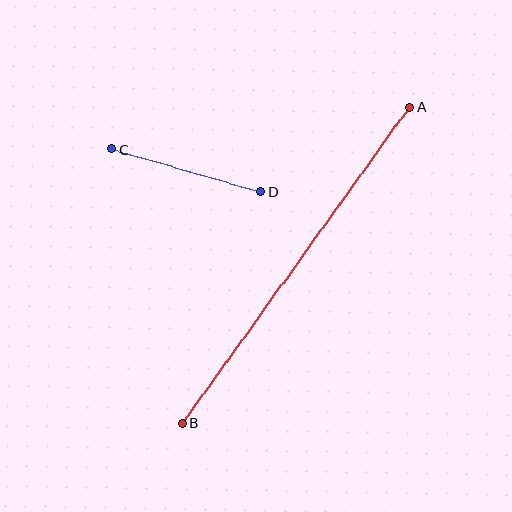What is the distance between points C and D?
The distance is approximately 156 pixels.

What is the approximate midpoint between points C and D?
The midpoint is at approximately (186, 171) pixels.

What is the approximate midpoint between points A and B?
The midpoint is at approximately (296, 265) pixels.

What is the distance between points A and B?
The distance is approximately 390 pixels.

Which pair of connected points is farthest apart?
Points A and B are farthest apart.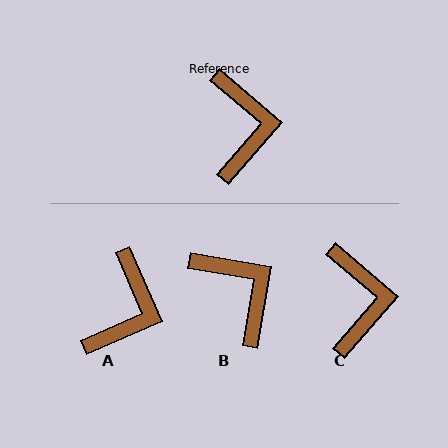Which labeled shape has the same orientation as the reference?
C.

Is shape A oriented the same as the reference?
No, it is off by about 26 degrees.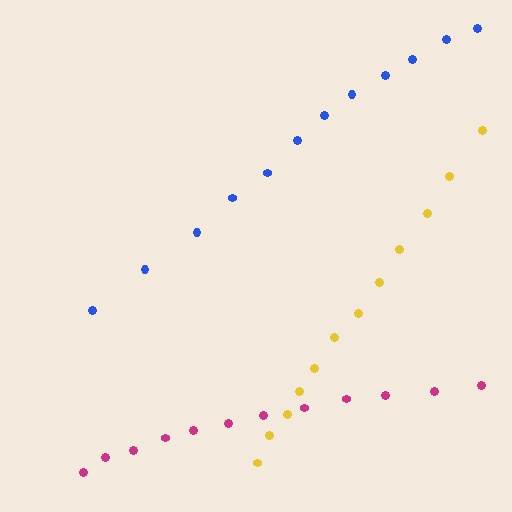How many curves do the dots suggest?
There are 3 distinct paths.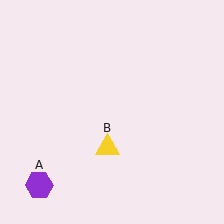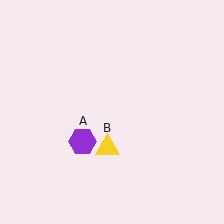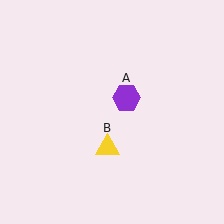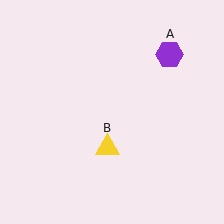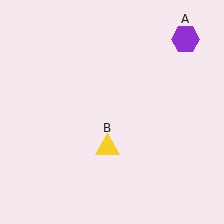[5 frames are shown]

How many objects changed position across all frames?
1 object changed position: purple hexagon (object A).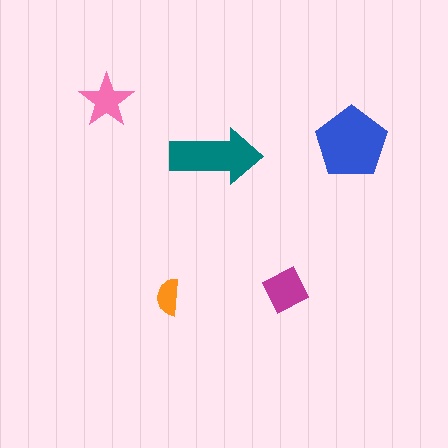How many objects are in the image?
There are 5 objects in the image.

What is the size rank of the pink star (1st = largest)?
4th.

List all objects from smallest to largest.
The orange semicircle, the pink star, the magenta diamond, the teal arrow, the blue pentagon.